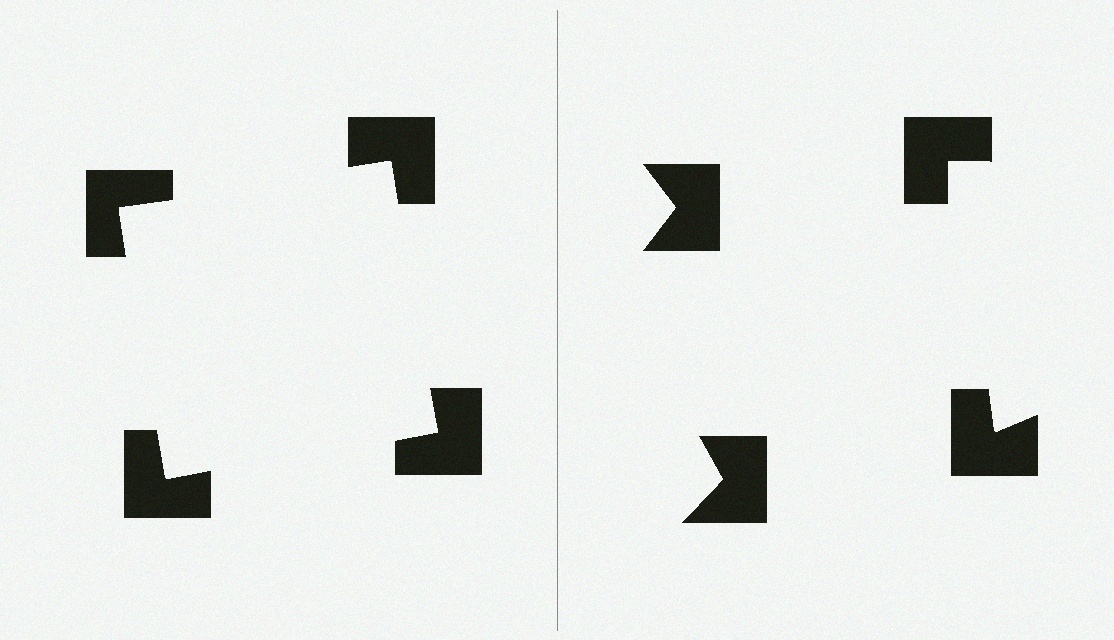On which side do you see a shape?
An illusory square appears on the left side. On the right side the wedge cuts are rotated, so no coherent shape forms.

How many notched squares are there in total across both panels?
8 — 4 on each side.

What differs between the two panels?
The notched squares are positioned identically on both sides; only the wedge orientations differ. On the left they align to a square; on the right they are misaligned.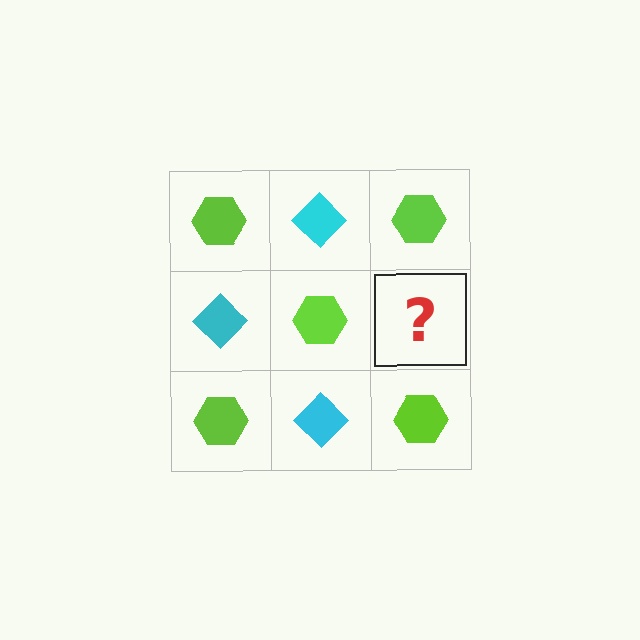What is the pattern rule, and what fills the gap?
The rule is that it alternates lime hexagon and cyan diamond in a checkerboard pattern. The gap should be filled with a cyan diamond.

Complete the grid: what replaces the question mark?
The question mark should be replaced with a cyan diamond.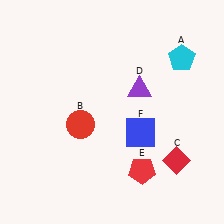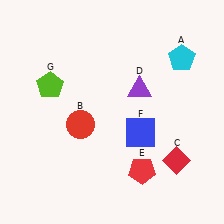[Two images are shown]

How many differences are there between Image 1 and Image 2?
There is 1 difference between the two images.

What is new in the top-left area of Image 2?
A lime pentagon (G) was added in the top-left area of Image 2.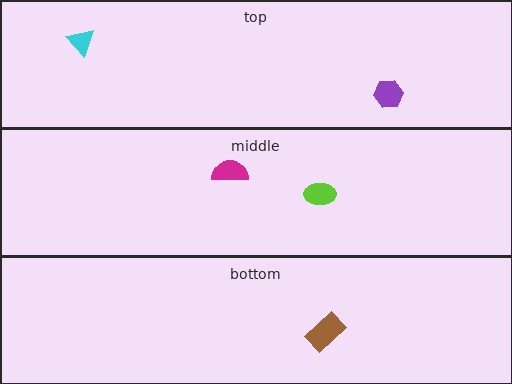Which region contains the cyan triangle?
The top region.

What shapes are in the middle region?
The lime ellipse, the magenta semicircle.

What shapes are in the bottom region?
The brown rectangle.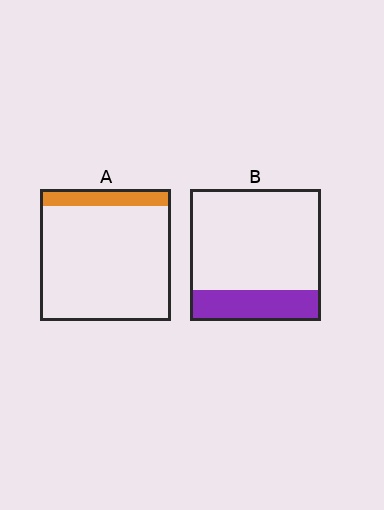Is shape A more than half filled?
No.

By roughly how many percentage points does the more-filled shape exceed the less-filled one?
By roughly 10 percentage points (B over A).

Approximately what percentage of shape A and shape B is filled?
A is approximately 15% and B is approximately 25%.